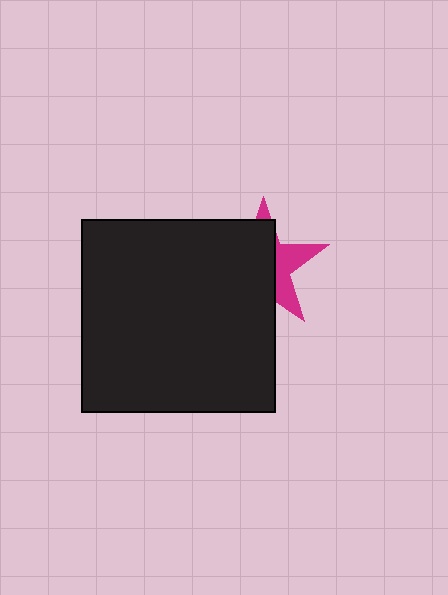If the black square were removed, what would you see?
You would see the complete magenta star.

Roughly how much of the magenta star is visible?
A small part of it is visible (roughly 36%).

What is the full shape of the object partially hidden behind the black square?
The partially hidden object is a magenta star.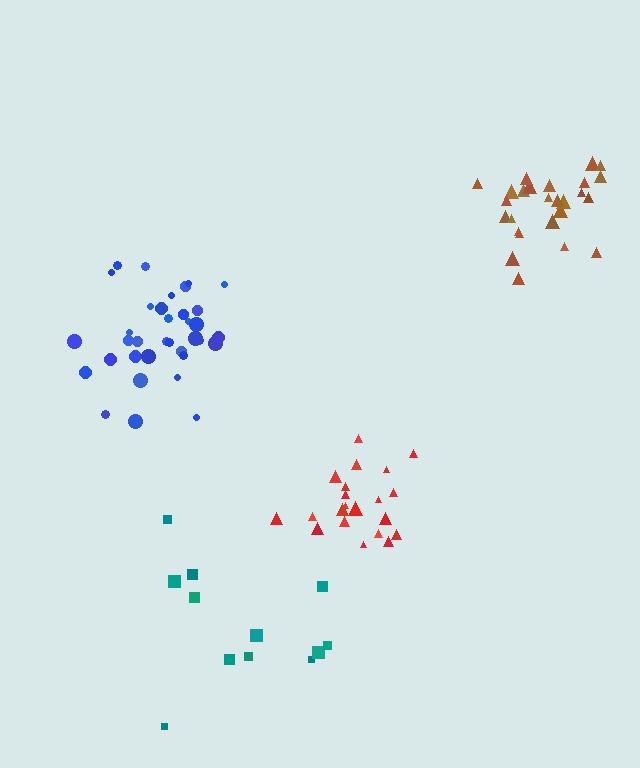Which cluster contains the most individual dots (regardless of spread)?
Blue (35).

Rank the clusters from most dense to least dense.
blue, red, brown, teal.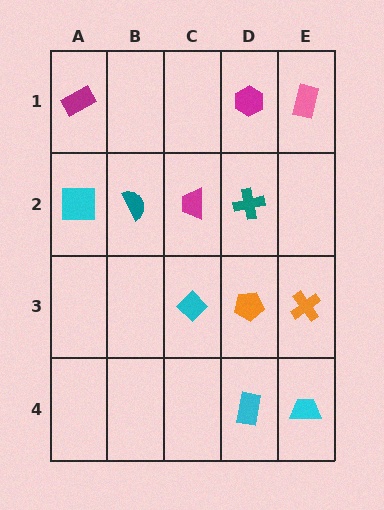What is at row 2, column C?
A magenta trapezoid.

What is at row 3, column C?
A cyan diamond.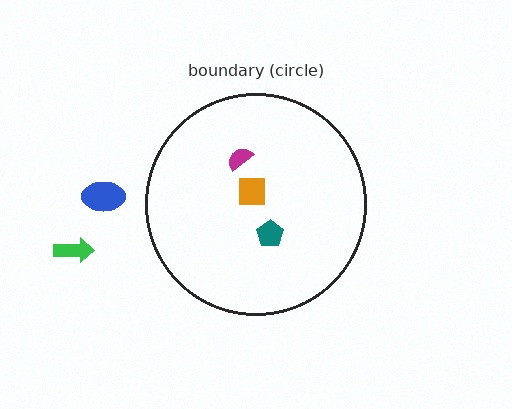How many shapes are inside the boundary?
3 inside, 2 outside.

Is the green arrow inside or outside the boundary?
Outside.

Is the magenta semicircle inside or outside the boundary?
Inside.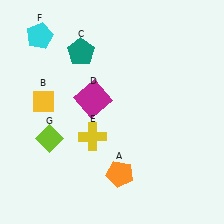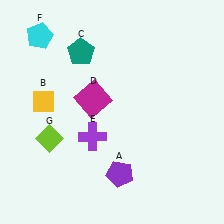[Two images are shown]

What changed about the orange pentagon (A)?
In Image 1, A is orange. In Image 2, it changed to purple.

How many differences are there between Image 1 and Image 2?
There are 2 differences between the two images.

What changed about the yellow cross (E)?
In Image 1, E is yellow. In Image 2, it changed to purple.